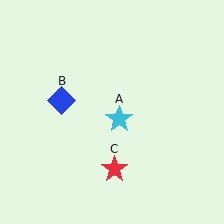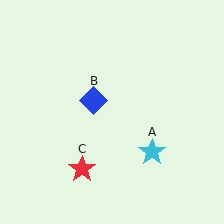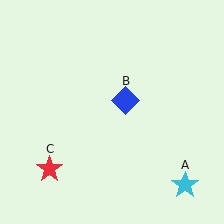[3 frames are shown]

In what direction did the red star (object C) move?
The red star (object C) moved left.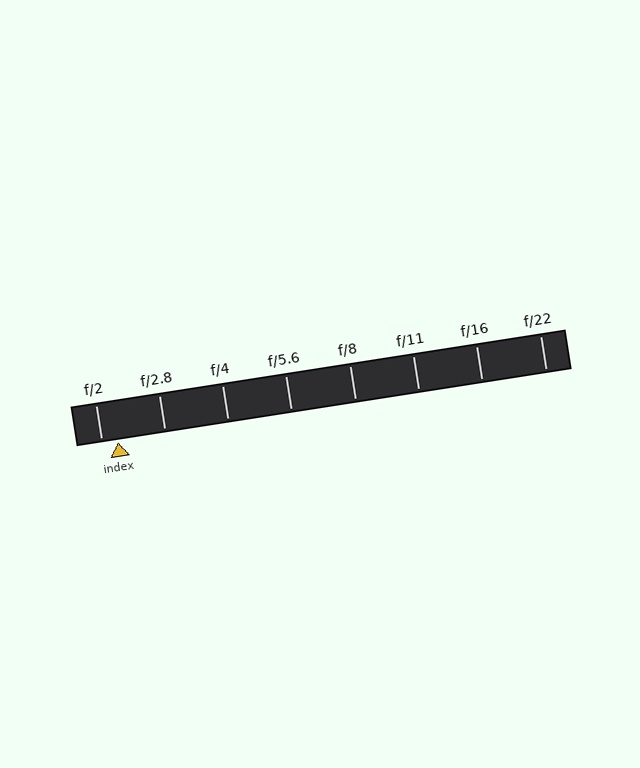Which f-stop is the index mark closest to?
The index mark is closest to f/2.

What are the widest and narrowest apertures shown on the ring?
The widest aperture shown is f/2 and the narrowest is f/22.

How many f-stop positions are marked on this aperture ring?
There are 8 f-stop positions marked.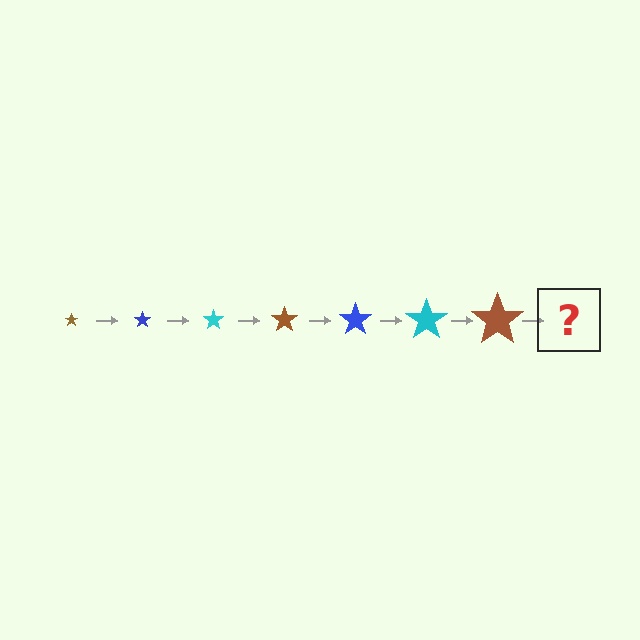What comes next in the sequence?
The next element should be a blue star, larger than the previous one.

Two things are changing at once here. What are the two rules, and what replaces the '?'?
The two rules are that the star grows larger each step and the color cycles through brown, blue, and cyan. The '?' should be a blue star, larger than the previous one.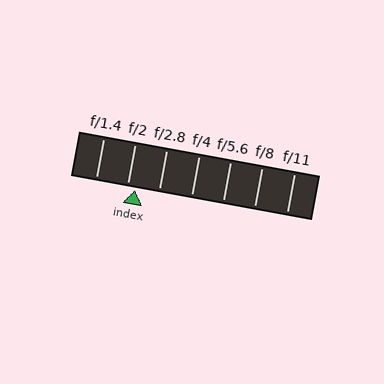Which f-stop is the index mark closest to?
The index mark is closest to f/2.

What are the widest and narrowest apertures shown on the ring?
The widest aperture shown is f/1.4 and the narrowest is f/11.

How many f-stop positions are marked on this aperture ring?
There are 7 f-stop positions marked.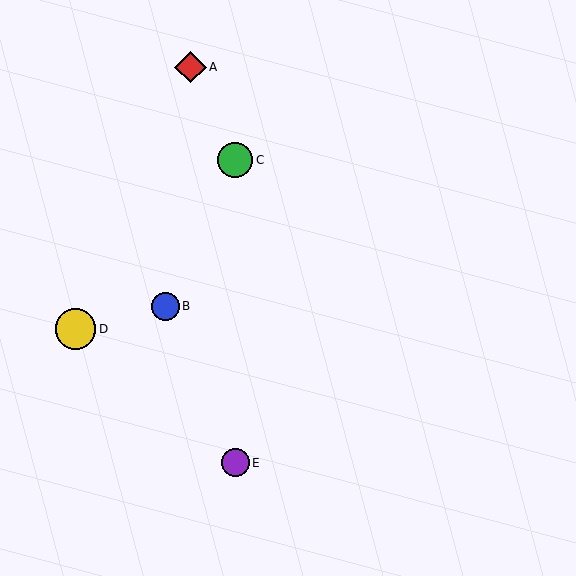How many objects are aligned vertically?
2 objects (C, E) are aligned vertically.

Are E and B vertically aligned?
No, E is at x≈235 and B is at x≈165.